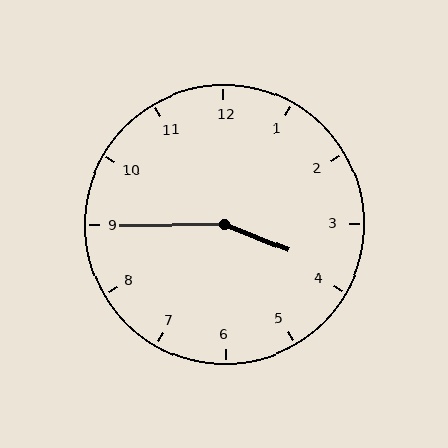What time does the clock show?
3:45.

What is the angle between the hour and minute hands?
Approximately 158 degrees.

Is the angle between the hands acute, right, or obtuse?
It is obtuse.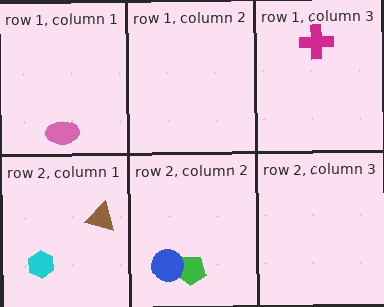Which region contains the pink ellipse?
The row 1, column 1 region.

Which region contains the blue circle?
The row 2, column 2 region.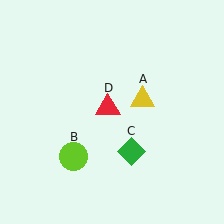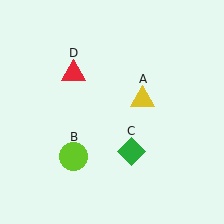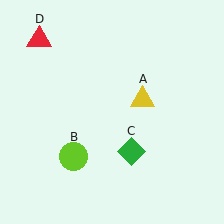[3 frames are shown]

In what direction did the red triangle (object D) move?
The red triangle (object D) moved up and to the left.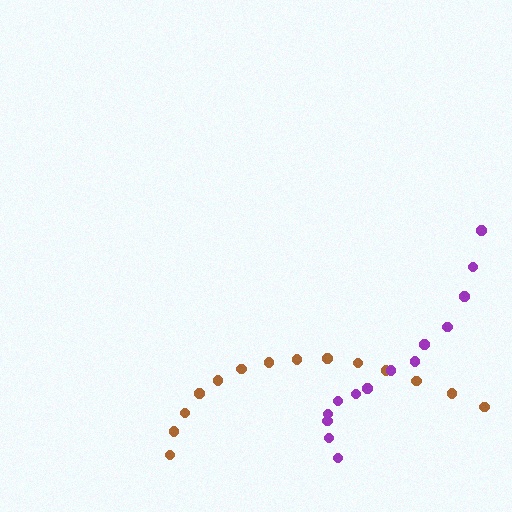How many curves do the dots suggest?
There are 2 distinct paths.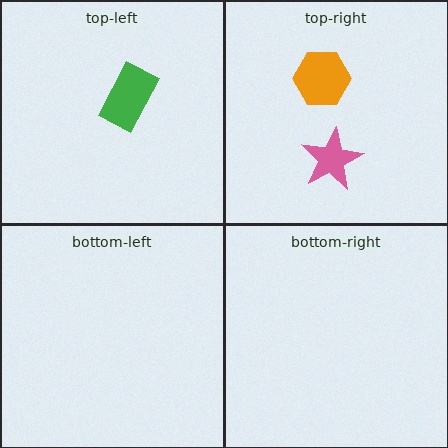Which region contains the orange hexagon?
The top-right region.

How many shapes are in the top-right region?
2.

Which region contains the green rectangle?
The top-left region.